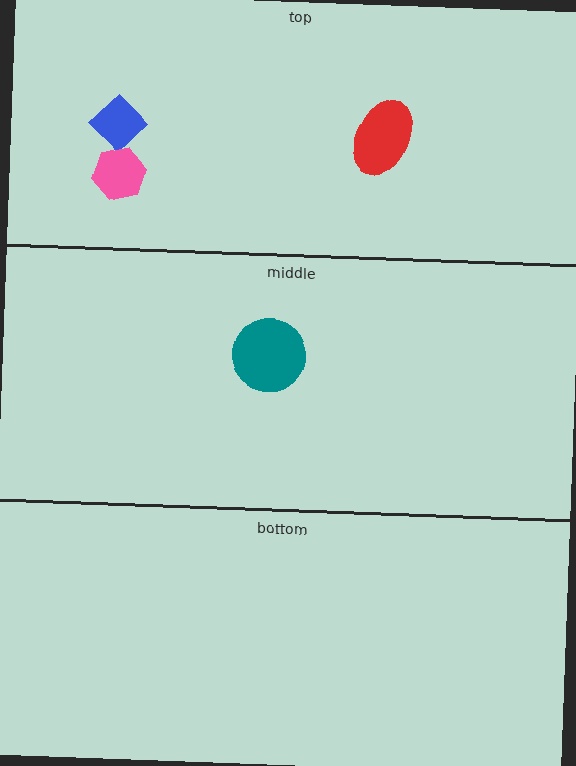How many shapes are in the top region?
3.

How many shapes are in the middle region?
1.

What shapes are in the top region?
The blue diamond, the red ellipse, the pink hexagon.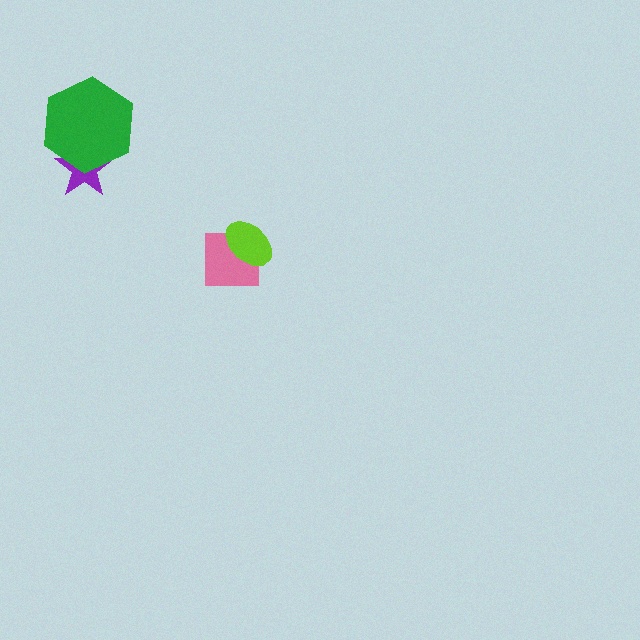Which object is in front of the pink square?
The lime ellipse is in front of the pink square.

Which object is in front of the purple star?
The green hexagon is in front of the purple star.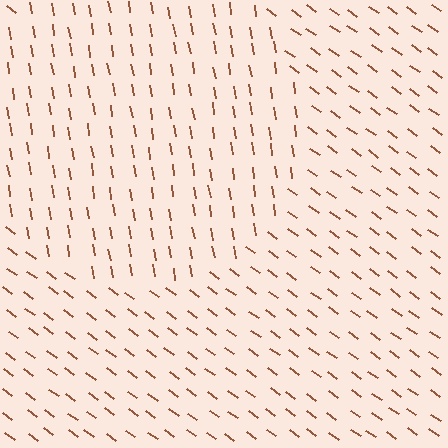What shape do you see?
I see a circle.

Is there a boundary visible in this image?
Yes, there is a texture boundary formed by a change in line orientation.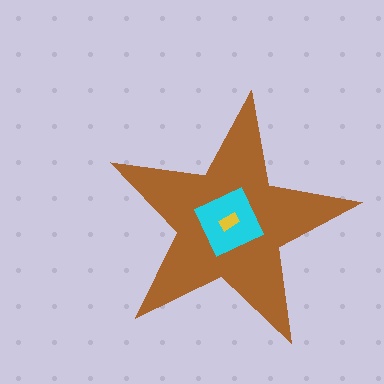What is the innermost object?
The yellow rectangle.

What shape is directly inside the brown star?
The cyan diamond.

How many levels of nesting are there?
3.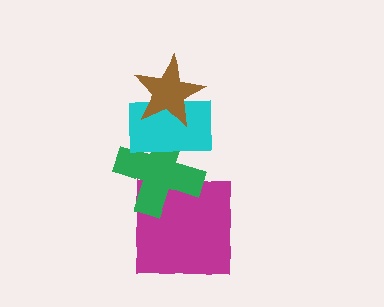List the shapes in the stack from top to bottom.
From top to bottom: the brown star, the cyan rectangle, the green cross, the magenta square.